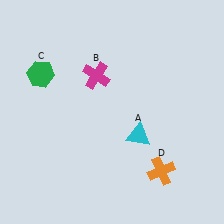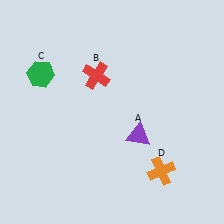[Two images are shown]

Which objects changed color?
A changed from cyan to purple. B changed from magenta to red.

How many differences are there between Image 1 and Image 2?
There are 2 differences between the two images.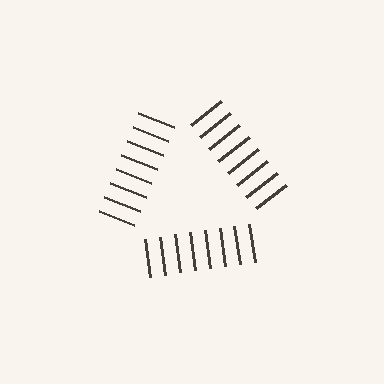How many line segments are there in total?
24 — 8 along each of the 3 edges.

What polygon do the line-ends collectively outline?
An illusory triangle — the line segments terminate on its edges but no continuous stroke is drawn.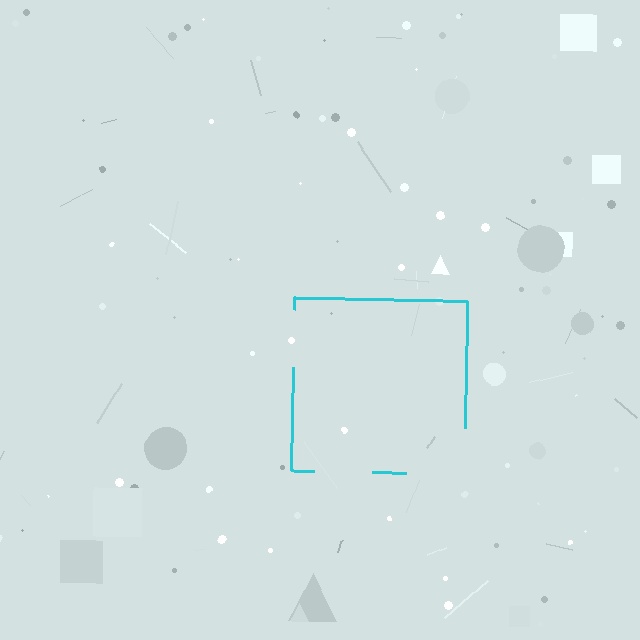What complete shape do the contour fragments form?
The contour fragments form a square.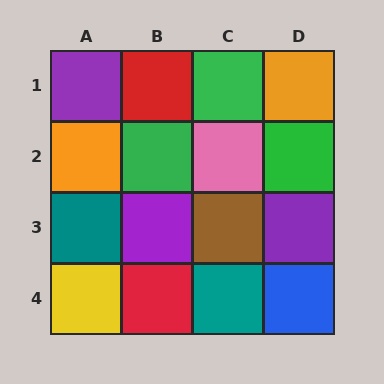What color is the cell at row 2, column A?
Orange.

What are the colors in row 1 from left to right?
Purple, red, green, orange.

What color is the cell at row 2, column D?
Green.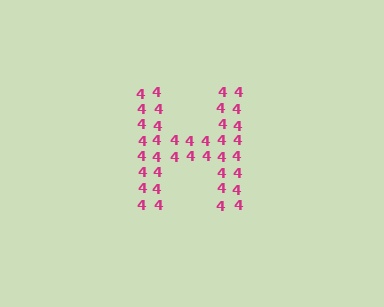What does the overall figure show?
The overall figure shows the letter H.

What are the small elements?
The small elements are digit 4's.